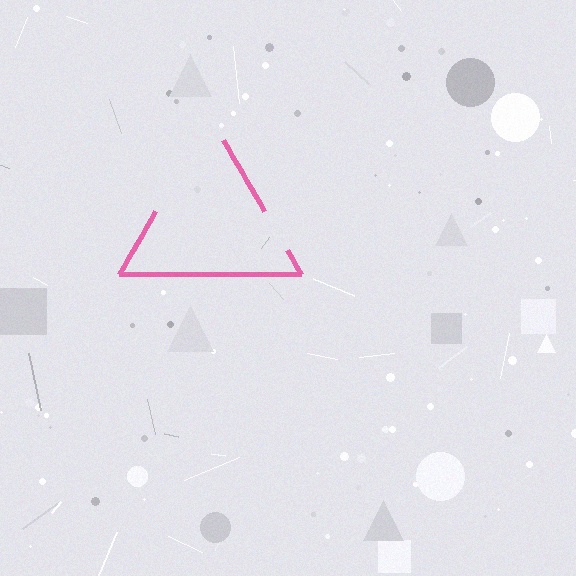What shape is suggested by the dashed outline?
The dashed outline suggests a triangle.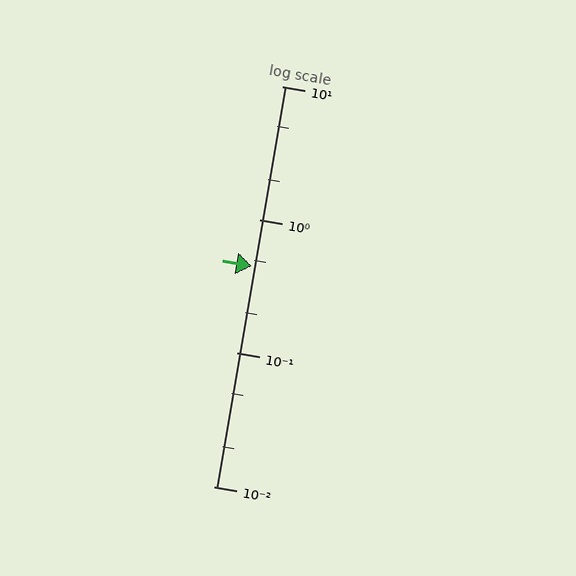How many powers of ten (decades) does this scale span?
The scale spans 3 decades, from 0.01 to 10.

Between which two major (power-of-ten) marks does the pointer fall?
The pointer is between 0.1 and 1.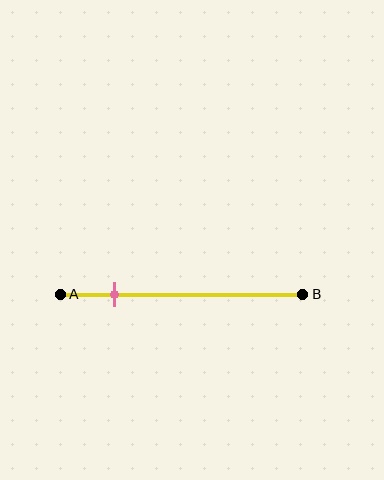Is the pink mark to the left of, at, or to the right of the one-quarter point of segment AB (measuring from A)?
The pink mark is approximately at the one-quarter point of segment AB.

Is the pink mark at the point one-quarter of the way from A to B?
Yes, the mark is approximately at the one-quarter point.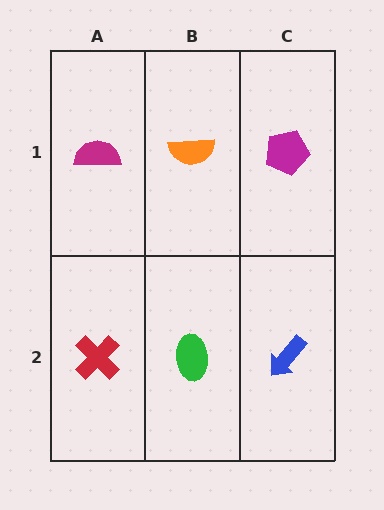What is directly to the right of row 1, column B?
A magenta pentagon.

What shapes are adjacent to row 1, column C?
A blue arrow (row 2, column C), an orange semicircle (row 1, column B).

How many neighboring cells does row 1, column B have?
3.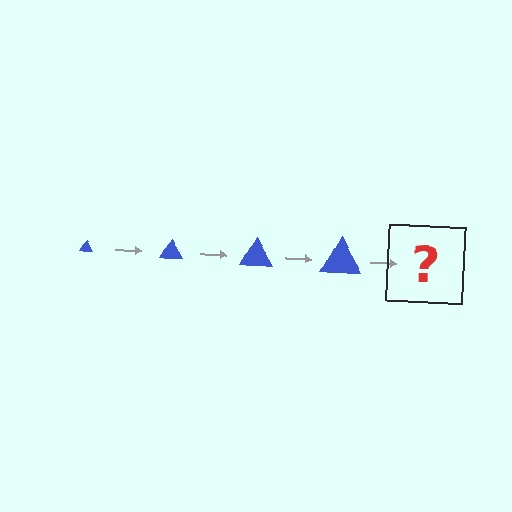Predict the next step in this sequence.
The next step is a blue triangle, larger than the previous one.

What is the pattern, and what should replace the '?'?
The pattern is that the triangle gets progressively larger each step. The '?' should be a blue triangle, larger than the previous one.